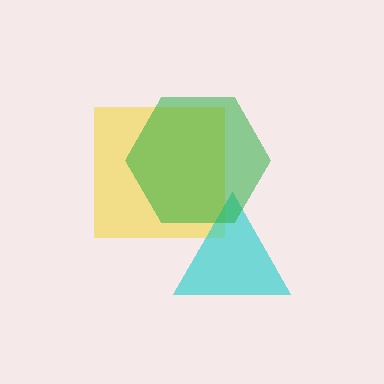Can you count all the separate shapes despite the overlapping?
Yes, there are 3 separate shapes.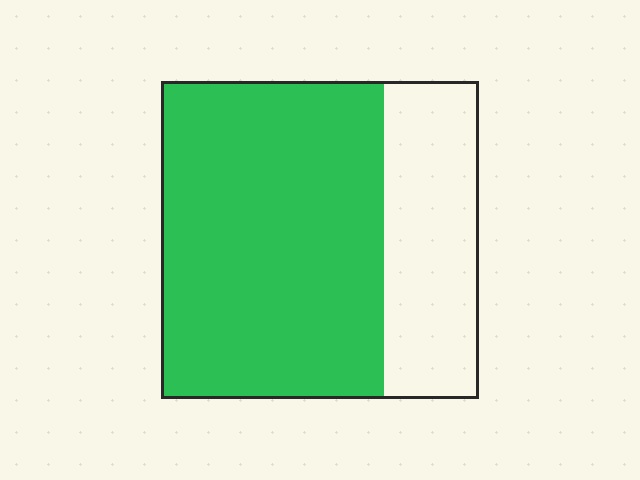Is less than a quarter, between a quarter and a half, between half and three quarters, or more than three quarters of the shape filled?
Between half and three quarters.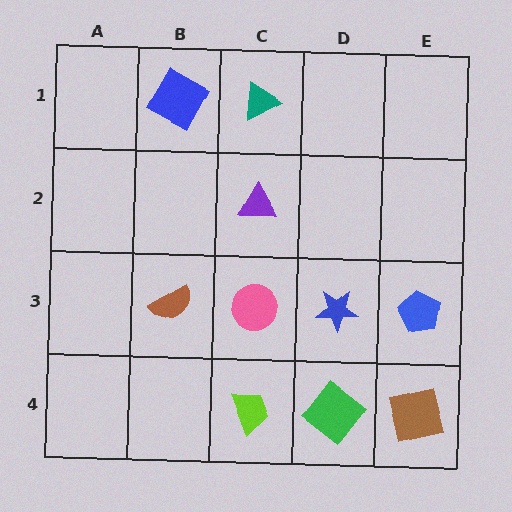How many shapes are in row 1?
2 shapes.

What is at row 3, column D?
A blue star.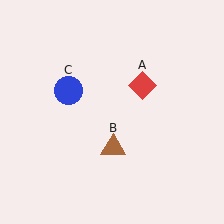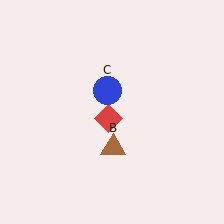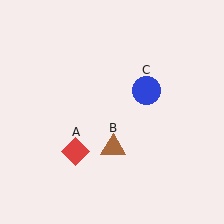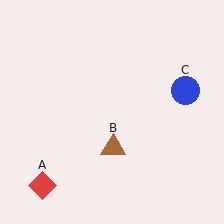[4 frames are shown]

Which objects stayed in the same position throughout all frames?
Brown triangle (object B) remained stationary.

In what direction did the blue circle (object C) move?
The blue circle (object C) moved right.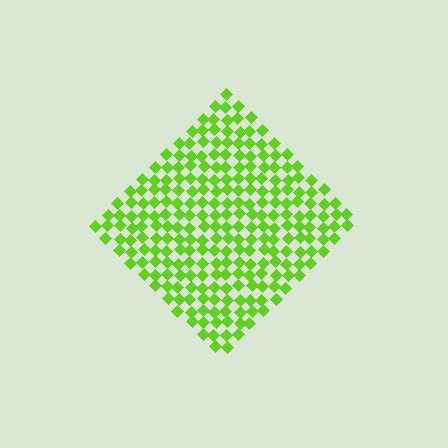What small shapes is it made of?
It is made of small diamonds.